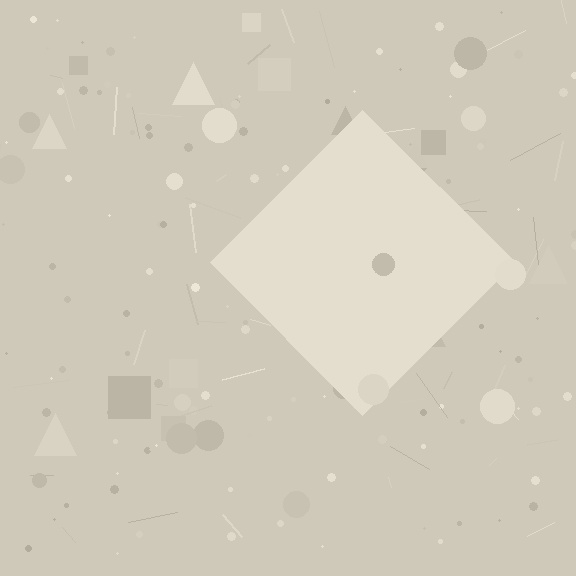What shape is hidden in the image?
A diamond is hidden in the image.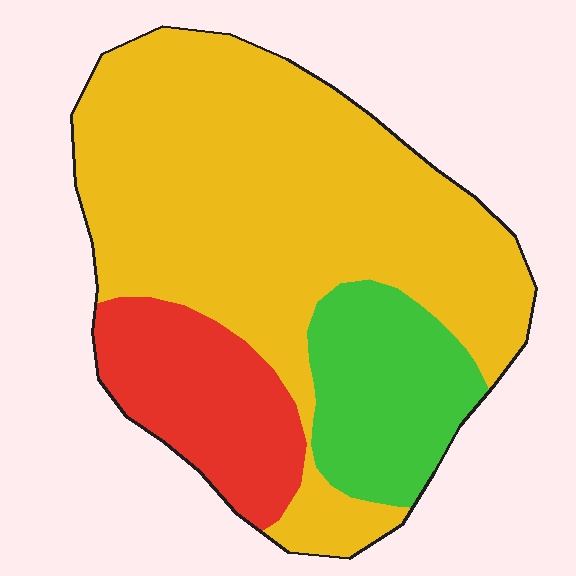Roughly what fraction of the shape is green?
Green takes up less than a quarter of the shape.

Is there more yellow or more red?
Yellow.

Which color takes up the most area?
Yellow, at roughly 65%.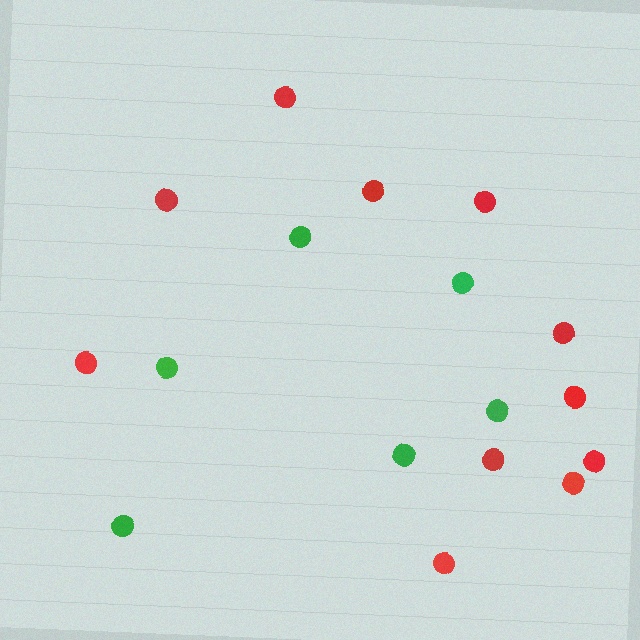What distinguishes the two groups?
There are 2 groups: one group of red circles (11) and one group of green circles (6).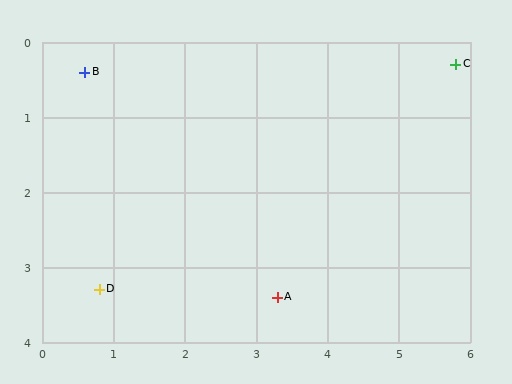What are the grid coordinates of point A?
Point A is at approximately (3.3, 3.4).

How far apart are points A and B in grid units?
Points A and B are about 4.0 grid units apart.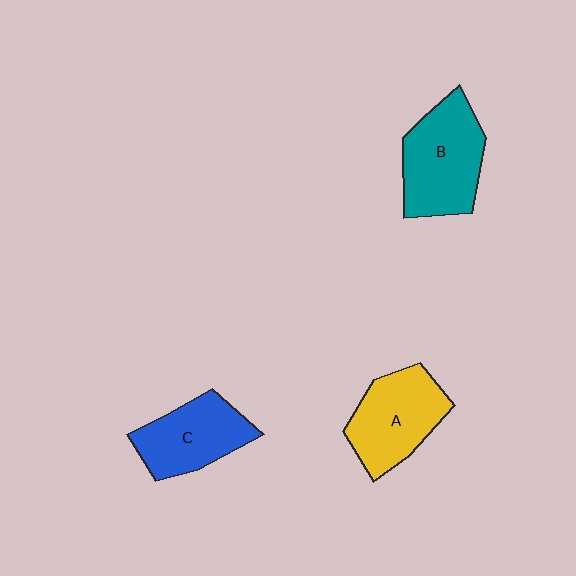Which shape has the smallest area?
Shape C (blue).